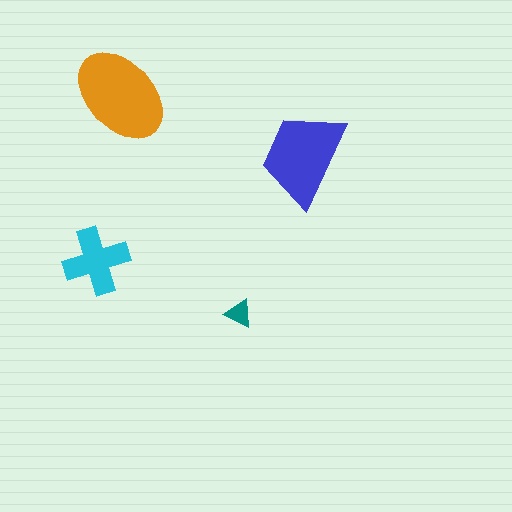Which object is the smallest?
The teal triangle.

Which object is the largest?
The orange ellipse.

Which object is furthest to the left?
The cyan cross is leftmost.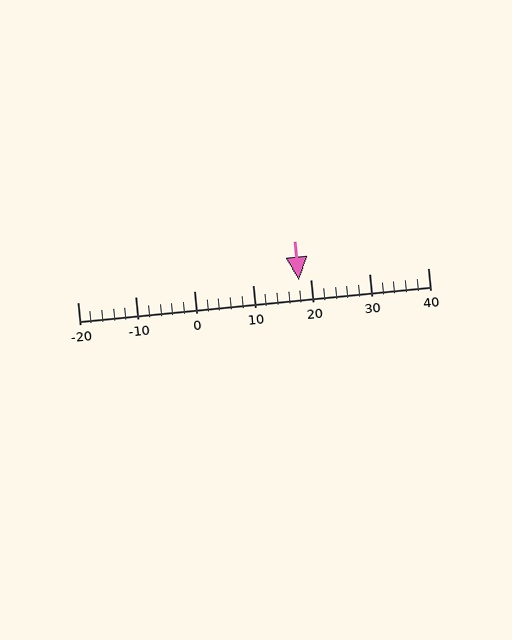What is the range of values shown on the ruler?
The ruler shows values from -20 to 40.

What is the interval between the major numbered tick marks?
The major tick marks are spaced 10 units apart.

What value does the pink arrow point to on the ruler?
The pink arrow points to approximately 18.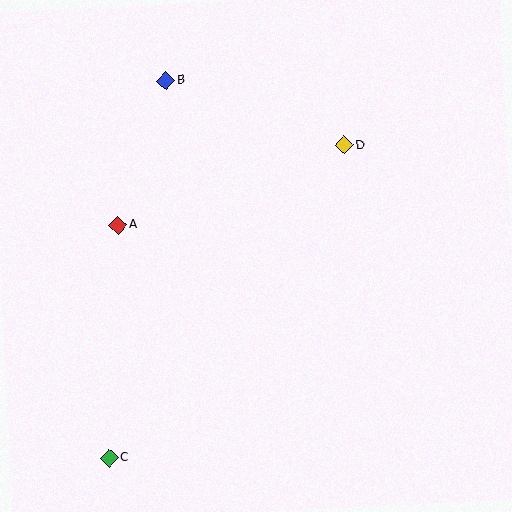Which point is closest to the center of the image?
Point A at (118, 225) is closest to the center.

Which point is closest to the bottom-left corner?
Point C is closest to the bottom-left corner.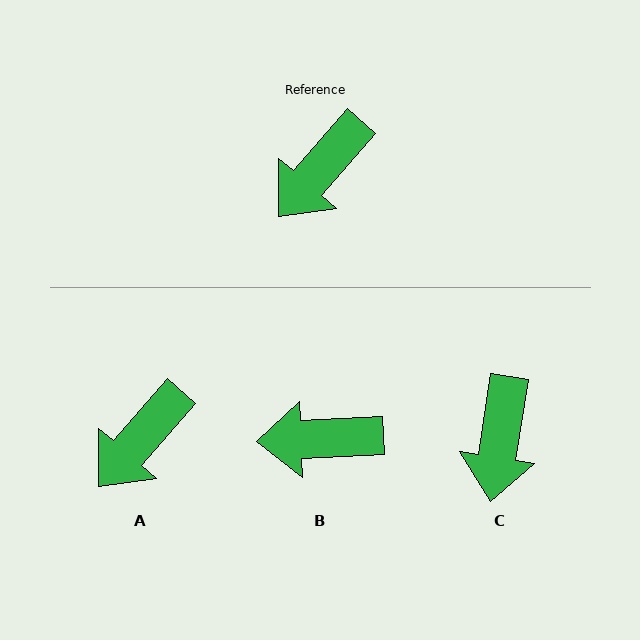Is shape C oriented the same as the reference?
No, it is off by about 32 degrees.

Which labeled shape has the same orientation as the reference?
A.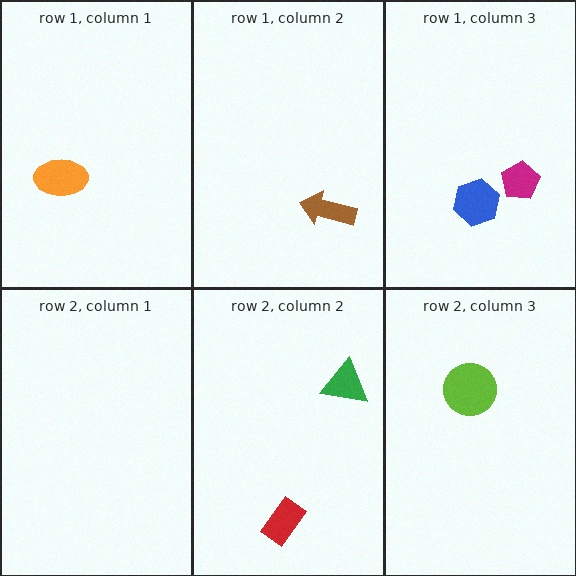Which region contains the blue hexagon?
The row 1, column 3 region.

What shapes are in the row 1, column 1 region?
The orange ellipse.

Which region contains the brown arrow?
The row 1, column 2 region.